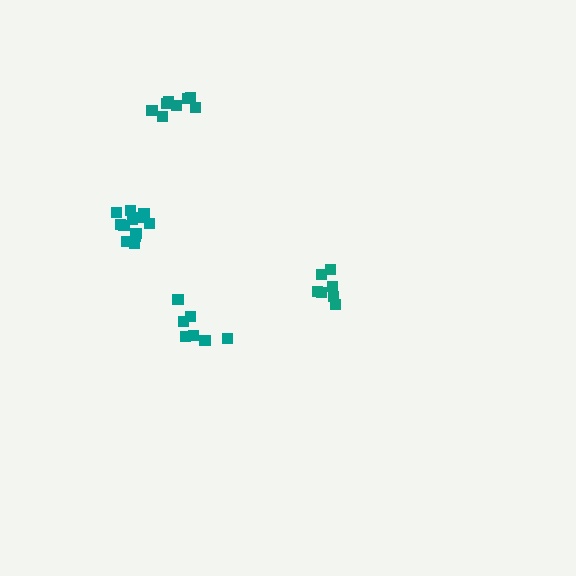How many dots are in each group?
Group 1: 8 dots, Group 2: 13 dots, Group 3: 7 dots, Group 4: 7 dots (35 total).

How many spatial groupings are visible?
There are 4 spatial groupings.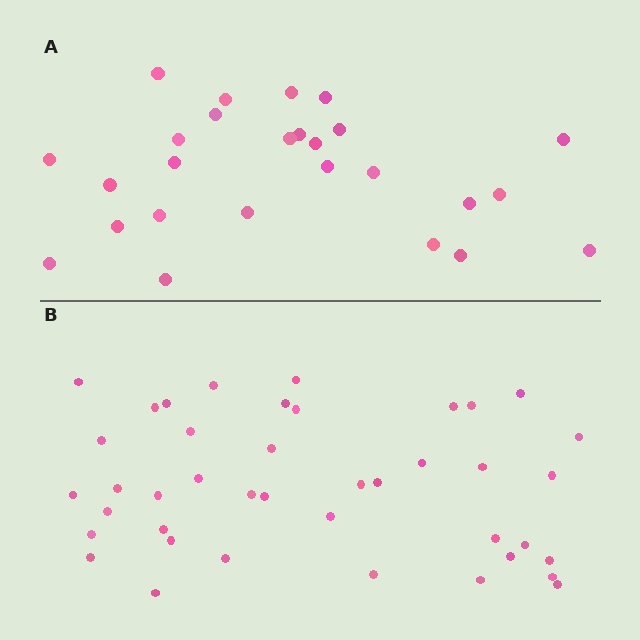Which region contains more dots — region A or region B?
Region B (the bottom region) has more dots.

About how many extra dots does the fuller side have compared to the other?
Region B has approximately 15 more dots than region A.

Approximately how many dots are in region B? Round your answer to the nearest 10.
About 40 dots. (The exact count is 41, which rounds to 40.)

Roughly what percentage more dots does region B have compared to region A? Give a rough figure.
About 60% more.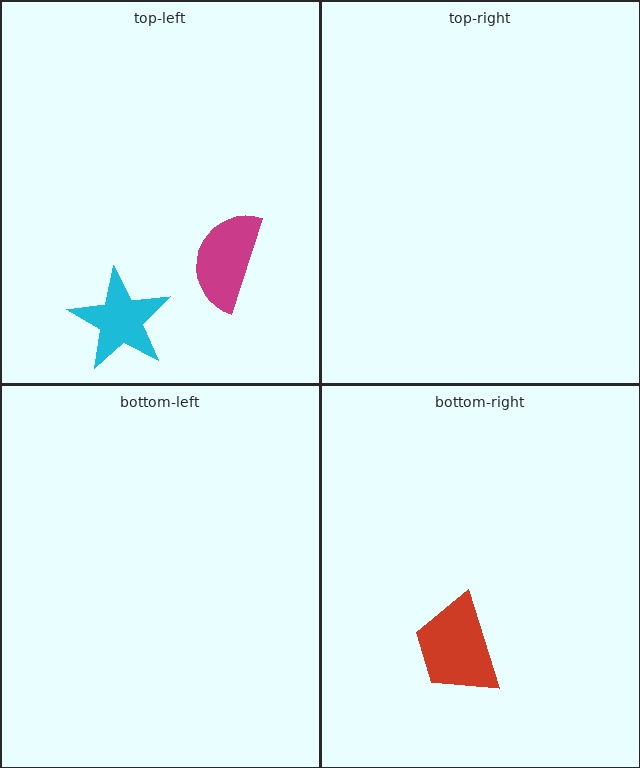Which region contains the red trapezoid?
The bottom-right region.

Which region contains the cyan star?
The top-left region.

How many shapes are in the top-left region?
2.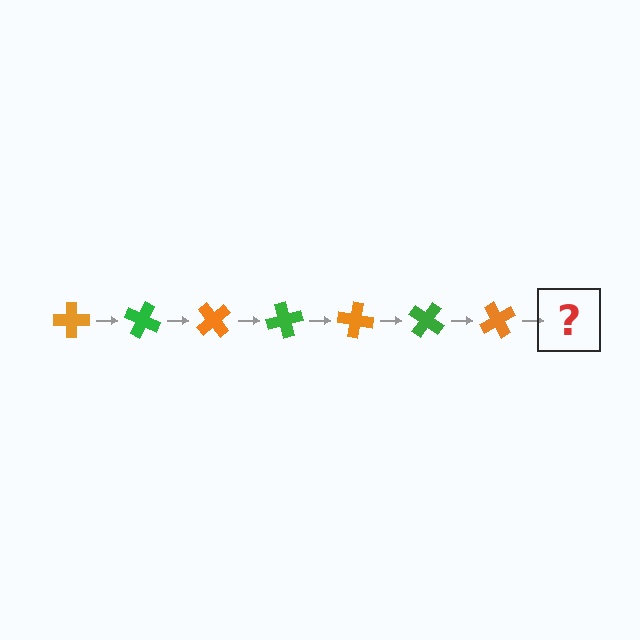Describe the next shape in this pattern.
It should be a green cross, rotated 175 degrees from the start.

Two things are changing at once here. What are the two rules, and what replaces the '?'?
The two rules are that it rotates 25 degrees each step and the color cycles through orange and green. The '?' should be a green cross, rotated 175 degrees from the start.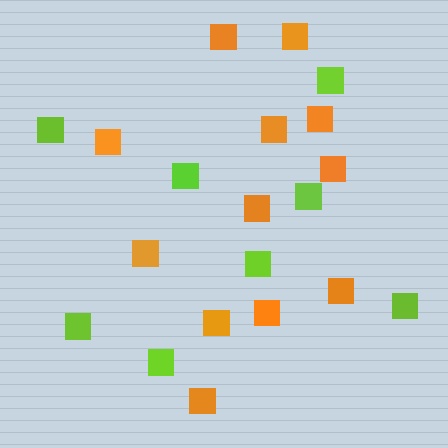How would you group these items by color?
There are 2 groups: one group of lime squares (8) and one group of orange squares (12).